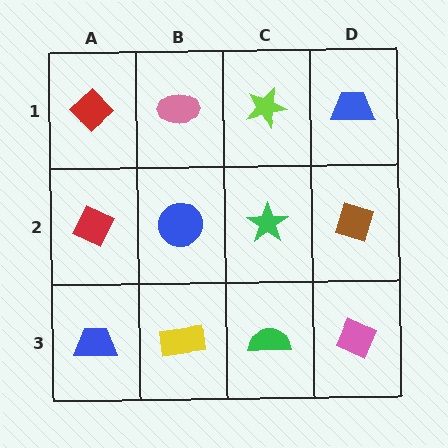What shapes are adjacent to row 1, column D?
A brown diamond (row 2, column D), a lime star (row 1, column C).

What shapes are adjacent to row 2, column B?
A pink ellipse (row 1, column B), a yellow rectangle (row 3, column B), a red diamond (row 2, column A), a green star (row 2, column C).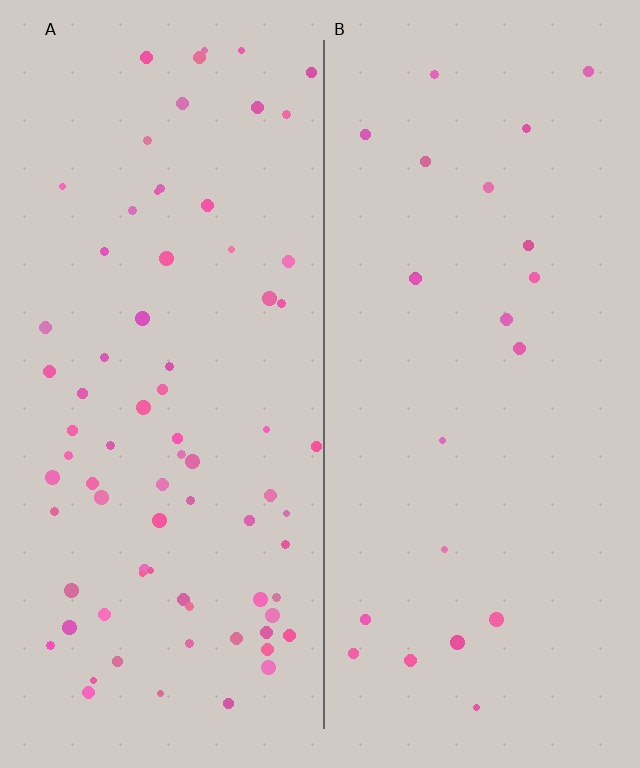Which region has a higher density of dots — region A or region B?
A (the left).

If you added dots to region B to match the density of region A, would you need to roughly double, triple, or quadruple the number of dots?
Approximately triple.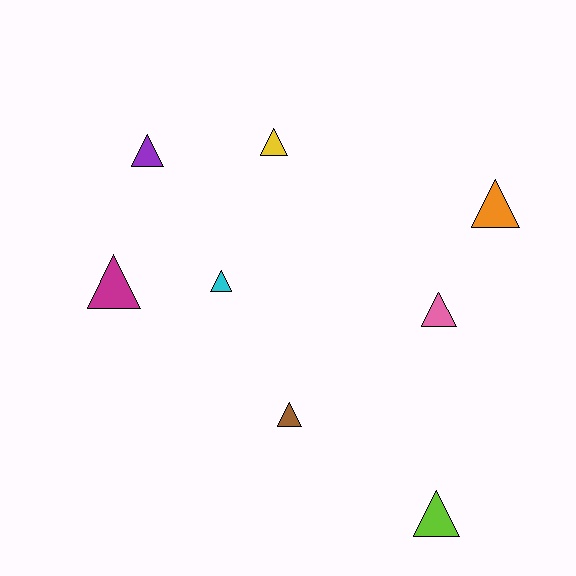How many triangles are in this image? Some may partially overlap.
There are 8 triangles.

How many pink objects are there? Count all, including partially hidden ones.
There is 1 pink object.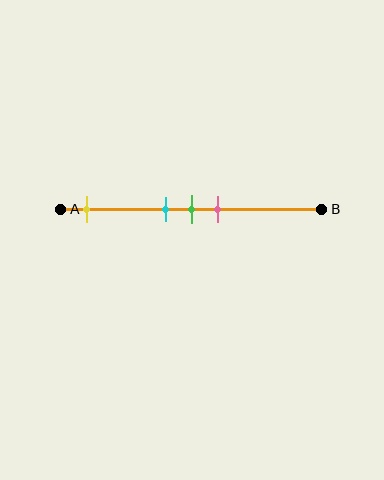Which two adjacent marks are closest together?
The cyan and green marks are the closest adjacent pair.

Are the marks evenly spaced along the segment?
No, the marks are not evenly spaced.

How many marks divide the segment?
There are 4 marks dividing the segment.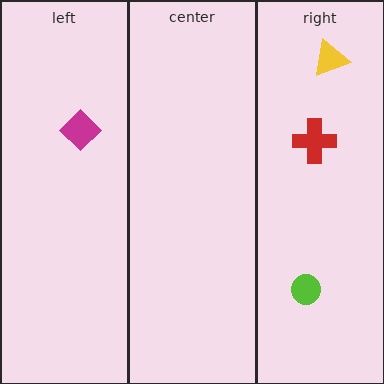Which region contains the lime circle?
The right region.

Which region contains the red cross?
The right region.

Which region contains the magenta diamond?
The left region.